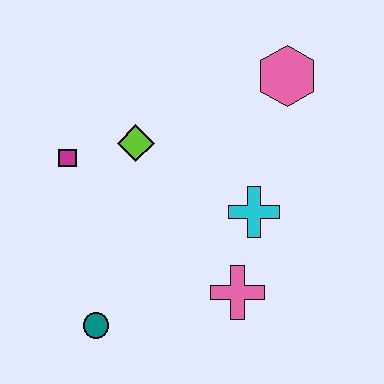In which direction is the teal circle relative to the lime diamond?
The teal circle is below the lime diamond.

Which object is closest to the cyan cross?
The pink cross is closest to the cyan cross.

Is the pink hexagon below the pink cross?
No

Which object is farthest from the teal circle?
The pink hexagon is farthest from the teal circle.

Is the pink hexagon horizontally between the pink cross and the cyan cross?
No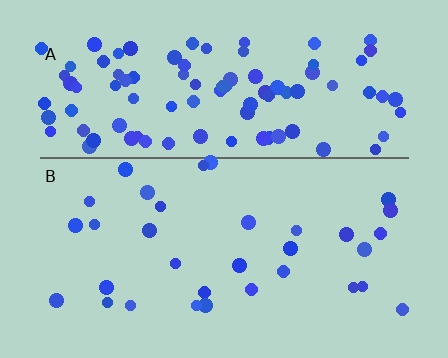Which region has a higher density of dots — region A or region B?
A (the top).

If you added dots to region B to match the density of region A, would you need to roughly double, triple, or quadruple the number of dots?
Approximately triple.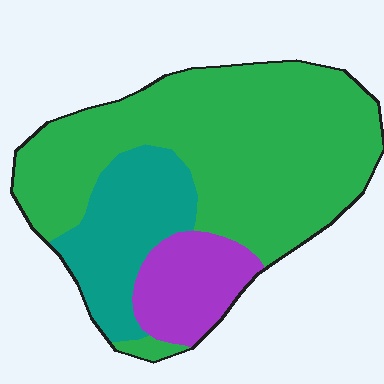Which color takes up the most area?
Green, at roughly 65%.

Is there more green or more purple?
Green.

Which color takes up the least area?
Purple, at roughly 15%.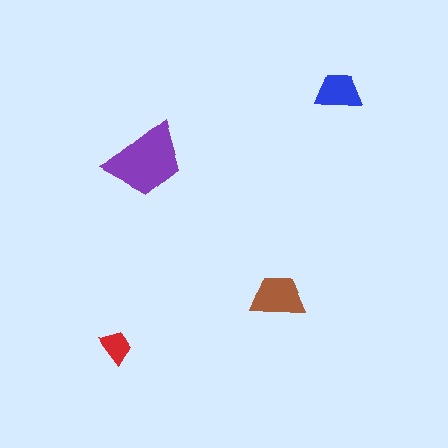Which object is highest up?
The blue trapezoid is topmost.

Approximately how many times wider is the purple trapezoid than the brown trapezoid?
About 1.5 times wider.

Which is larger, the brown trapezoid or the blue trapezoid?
The brown one.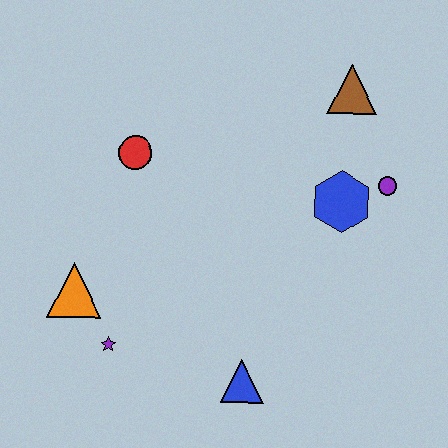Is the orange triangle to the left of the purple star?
Yes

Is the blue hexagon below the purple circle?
Yes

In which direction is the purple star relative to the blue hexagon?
The purple star is to the left of the blue hexagon.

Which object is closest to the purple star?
The orange triangle is closest to the purple star.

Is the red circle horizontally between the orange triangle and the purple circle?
Yes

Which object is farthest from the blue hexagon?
The orange triangle is farthest from the blue hexagon.